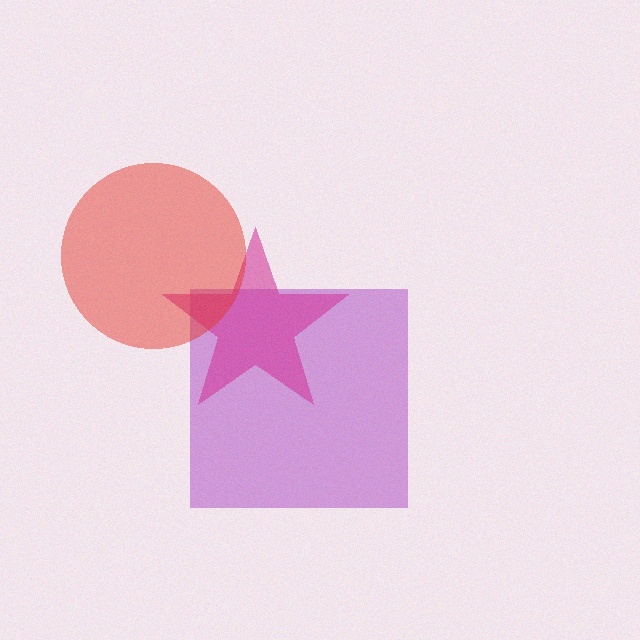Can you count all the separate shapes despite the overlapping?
Yes, there are 3 separate shapes.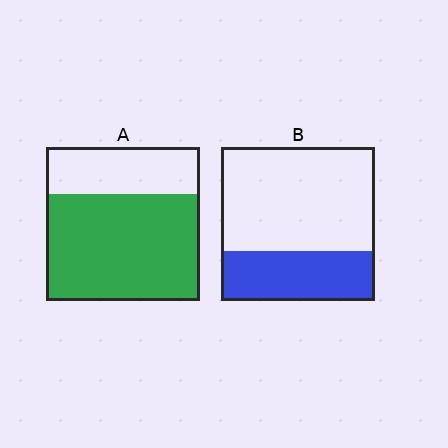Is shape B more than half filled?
No.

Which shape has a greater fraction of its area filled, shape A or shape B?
Shape A.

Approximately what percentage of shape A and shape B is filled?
A is approximately 70% and B is approximately 30%.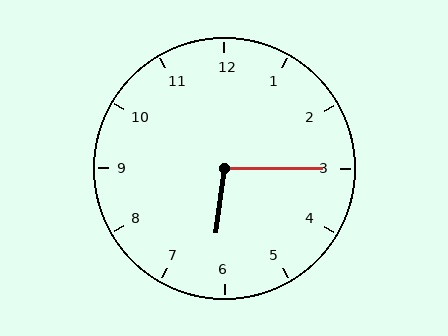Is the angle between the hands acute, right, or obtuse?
It is obtuse.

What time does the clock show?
6:15.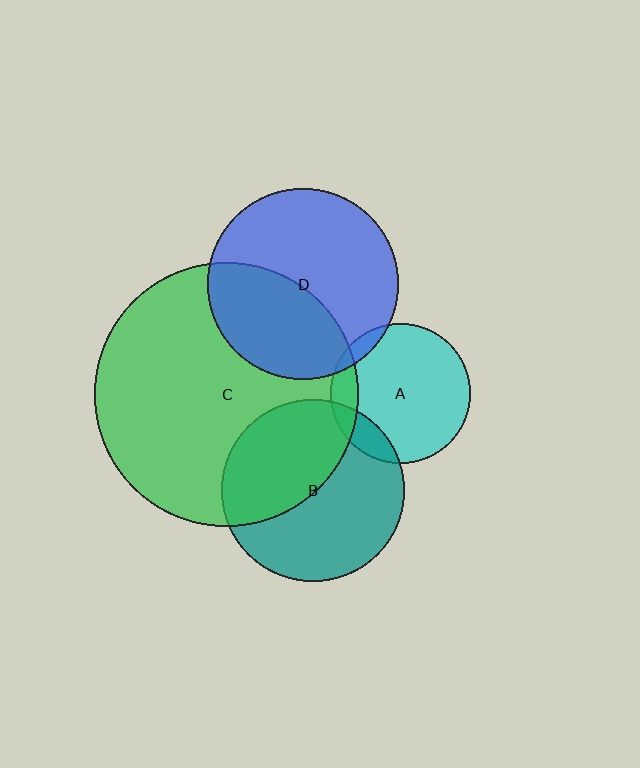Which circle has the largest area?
Circle C (green).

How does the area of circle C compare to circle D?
Approximately 1.9 times.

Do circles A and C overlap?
Yes.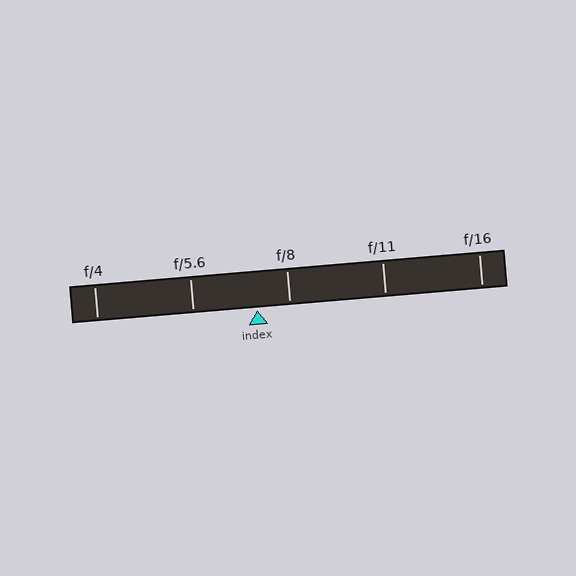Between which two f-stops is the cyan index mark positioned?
The index mark is between f/5.6 and f/8.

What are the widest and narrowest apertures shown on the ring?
The widest aperture shown is f/4 and the narrowest is f/16.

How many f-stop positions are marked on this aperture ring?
There are 5 f-stop positions marked.